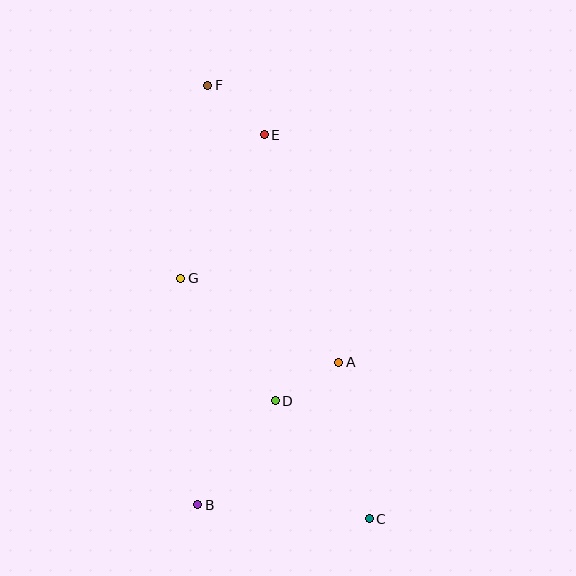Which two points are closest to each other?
Points A and D are closest to each other.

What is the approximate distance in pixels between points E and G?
The distance between E and G is approximately 166 pixels.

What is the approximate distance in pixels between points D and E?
The distance between D and E is approximately 266 pixels.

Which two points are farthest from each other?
Points C and F are farthest from each other.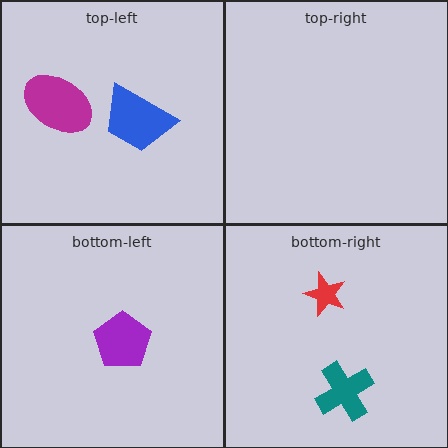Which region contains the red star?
The bottom-right region.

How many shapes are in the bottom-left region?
1.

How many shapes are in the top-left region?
2.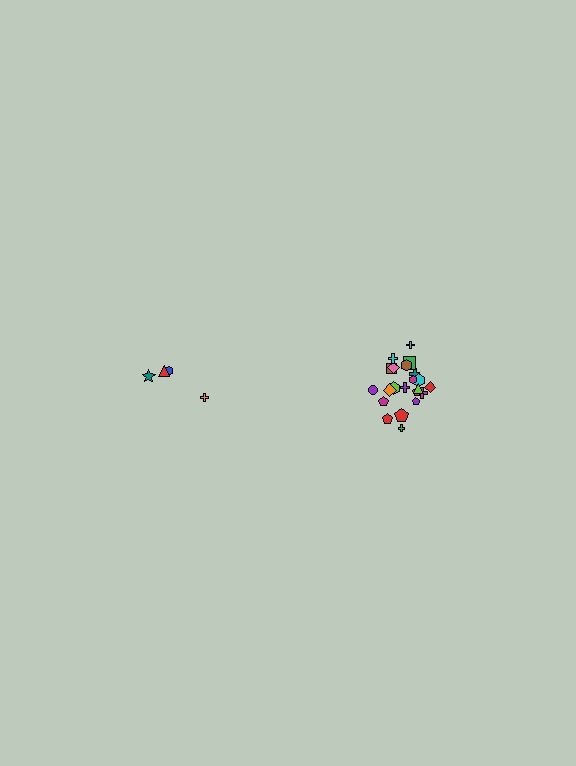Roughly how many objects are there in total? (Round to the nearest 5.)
Roughly 25 objects in total.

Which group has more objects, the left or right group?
The right group.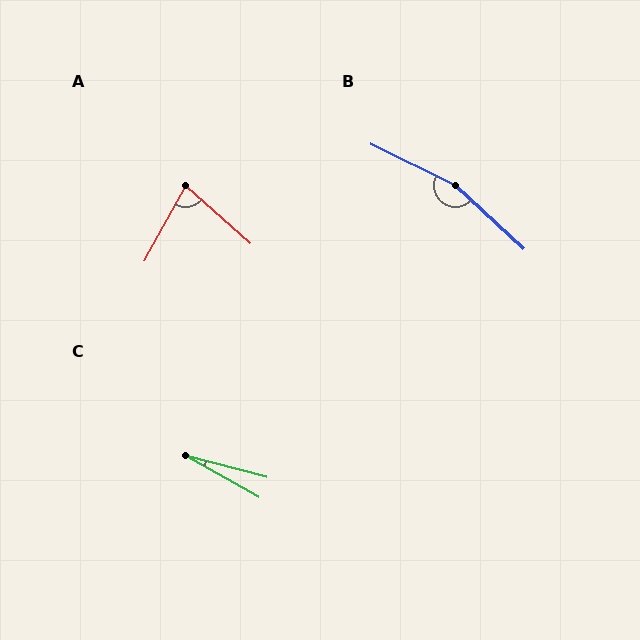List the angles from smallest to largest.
C (15°), A (77°), B (163°).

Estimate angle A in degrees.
Approximately 77 degrees.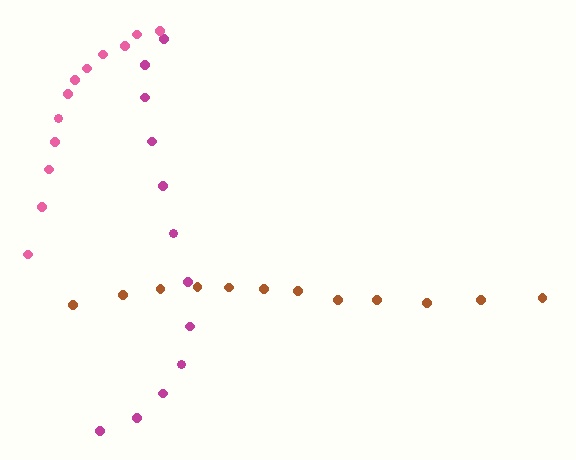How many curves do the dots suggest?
There are 3 distinct paths.